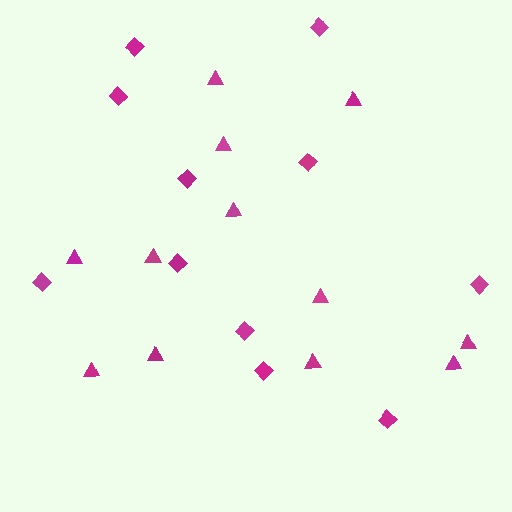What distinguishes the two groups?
There are 2 groups: one group of triangles (12) and one group of diamonds (11).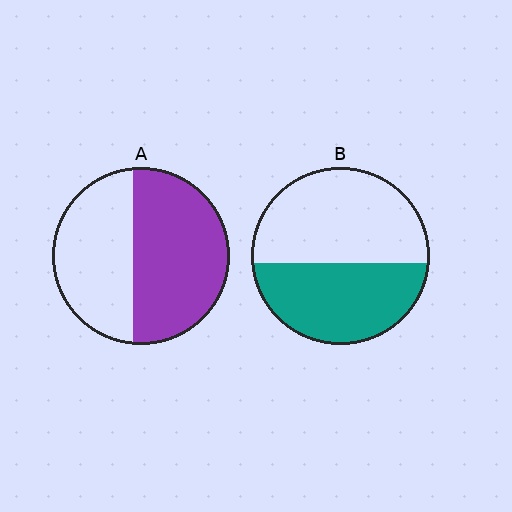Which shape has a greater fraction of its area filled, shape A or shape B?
Shape A.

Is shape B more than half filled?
No.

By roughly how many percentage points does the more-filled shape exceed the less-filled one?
By roughly 10 percentage points (A over B).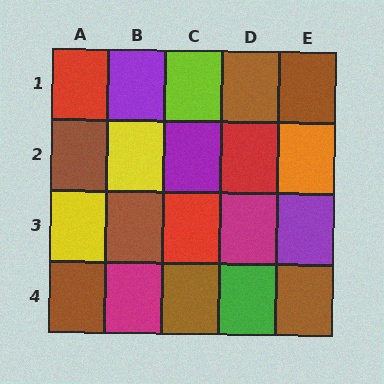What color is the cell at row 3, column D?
Magenta.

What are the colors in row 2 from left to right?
Brown, yellow, purple, red, orange.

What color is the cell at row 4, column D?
Green.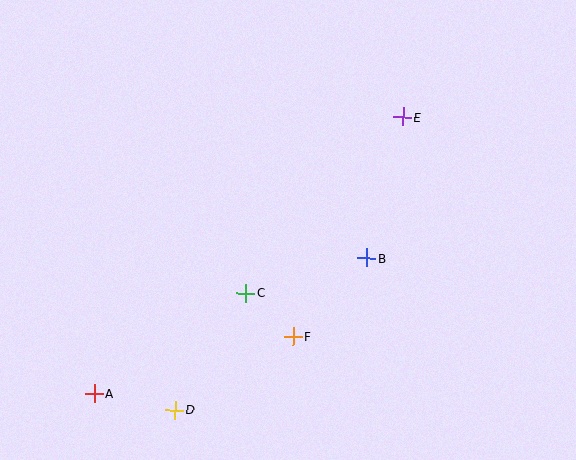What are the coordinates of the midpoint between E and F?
The midpoint between E and F is at (348, 227).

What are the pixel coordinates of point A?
Point A is at (94, 393).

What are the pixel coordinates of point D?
Point D is at (175, 410).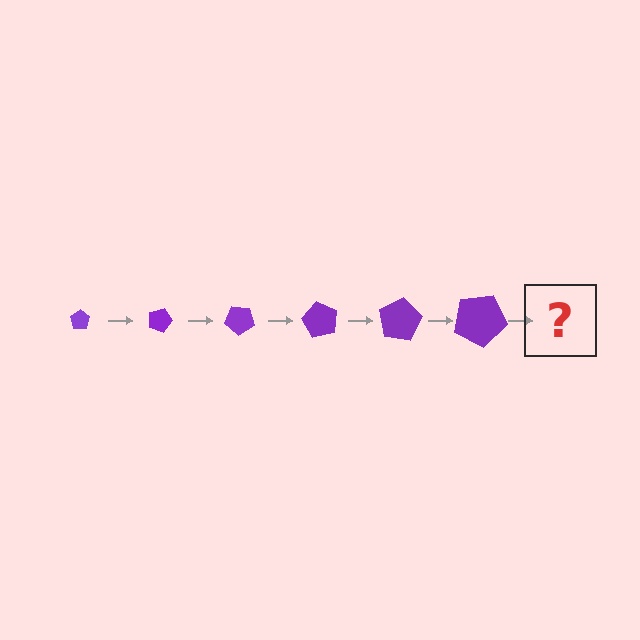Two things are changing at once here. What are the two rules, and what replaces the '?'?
The two rules are that the pentagon grows larger each step and it rotates 20 degrees each step. The '?' should be a pentagon, larger than the previous one and rotated 120 degrees from the start.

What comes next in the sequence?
The next element should be a pentagon, larger than the previous one and rotated 120 degrees from the start.